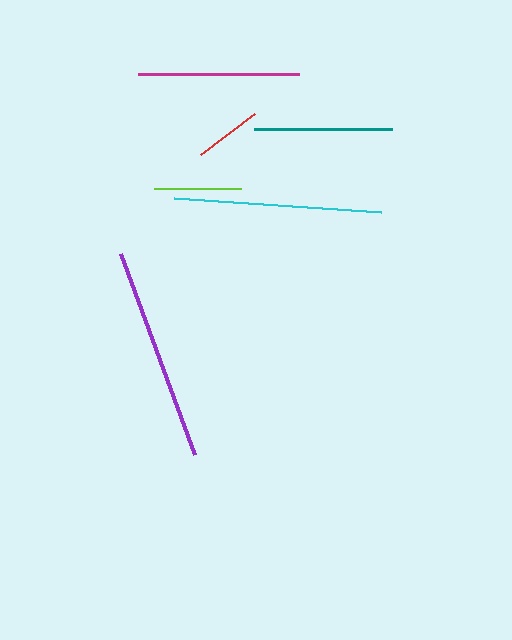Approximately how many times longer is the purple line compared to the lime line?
The purple line is approximately 2.5 times the length of the lime line.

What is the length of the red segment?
The red segment is approximately 68 pixels long.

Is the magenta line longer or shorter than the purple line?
The purple line is longer than the magenta line.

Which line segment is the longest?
The purple line is the longest at approximately 214 pixels.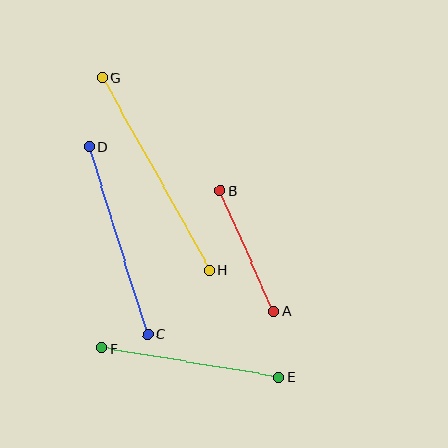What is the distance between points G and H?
The distance is approximately 220 pixels.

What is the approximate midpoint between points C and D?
The midpoint is at approximately (118, 241) pixels.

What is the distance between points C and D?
The distance is approximately 196 pixels.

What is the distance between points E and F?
The distance is approximately 179 pixels.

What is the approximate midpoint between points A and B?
The midpoint is at approximately (247, 251) pixels.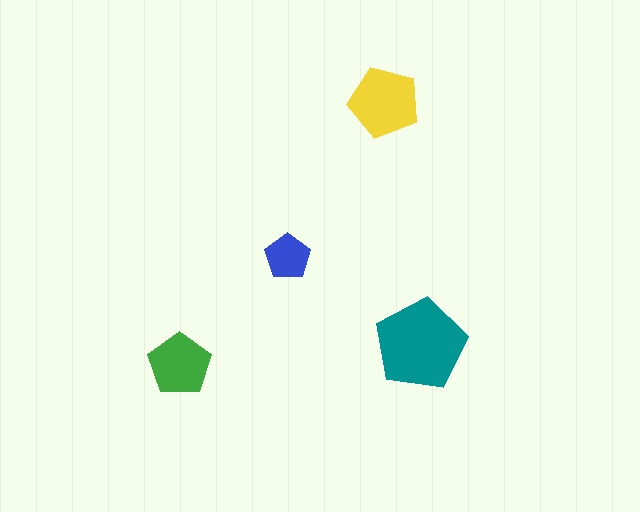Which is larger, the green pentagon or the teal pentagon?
The teal one.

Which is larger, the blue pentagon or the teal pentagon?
The teal one.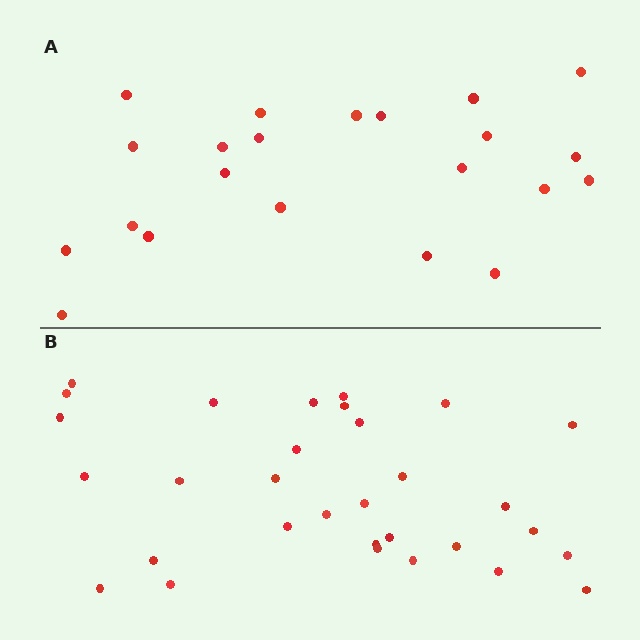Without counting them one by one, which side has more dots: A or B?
Region B (the bottom region) has more dots.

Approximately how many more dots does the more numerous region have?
Region B has roughly 8 or so more dots than region A.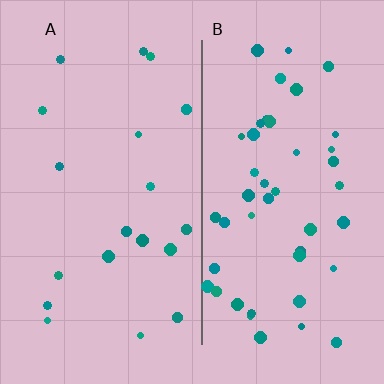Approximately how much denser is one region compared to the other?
Approximately 2.4× — region B over region A.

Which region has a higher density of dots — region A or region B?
B (the right).